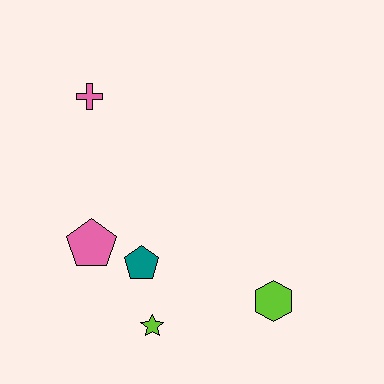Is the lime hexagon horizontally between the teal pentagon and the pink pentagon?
No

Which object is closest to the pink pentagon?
The teal pentagon is closest to the pink pentagon.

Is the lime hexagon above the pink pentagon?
No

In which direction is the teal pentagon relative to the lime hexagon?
The teal pentagon is to the left of the lime hexagon.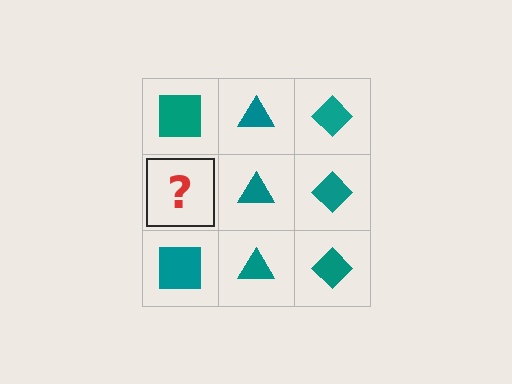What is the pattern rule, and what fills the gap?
The rule is that each column has a consistent shape. The gap should be filled with a teal square.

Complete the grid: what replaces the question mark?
The question mark should be replaced with a teal square.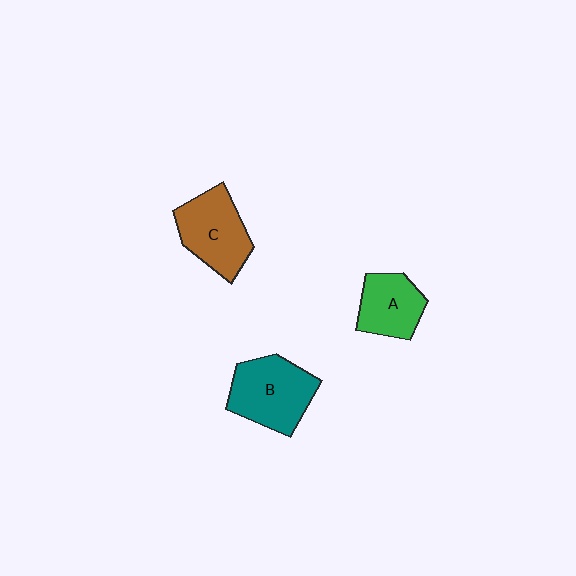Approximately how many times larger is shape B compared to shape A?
Approximately 1.4 times.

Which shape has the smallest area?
Shape A (green).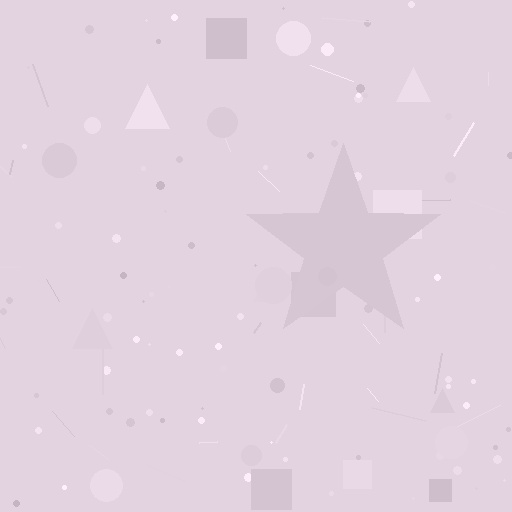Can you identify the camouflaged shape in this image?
The camouflaged shape is a star.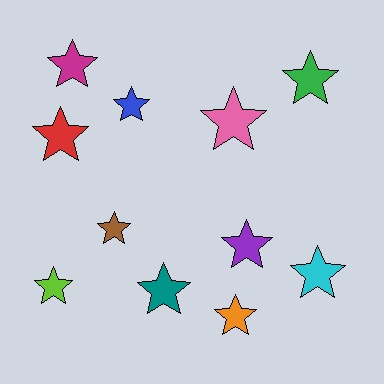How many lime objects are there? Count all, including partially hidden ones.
There is 1 lime object.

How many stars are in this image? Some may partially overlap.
There are 11 stars.